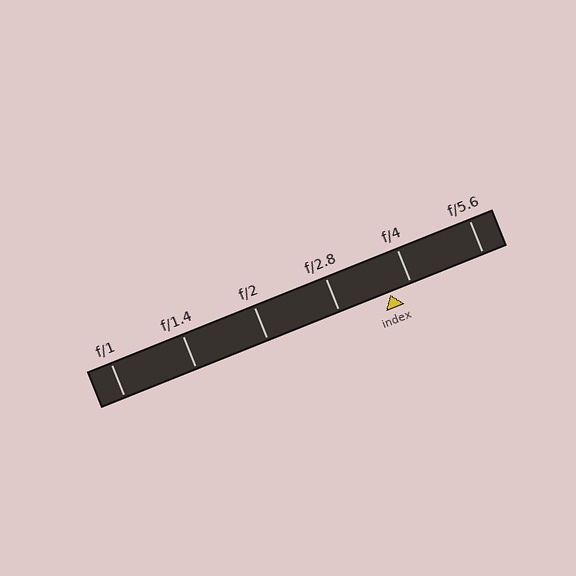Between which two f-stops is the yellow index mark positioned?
The index mark is between f/2.8 and f/4.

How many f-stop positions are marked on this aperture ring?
There are 6 f-stop positions marked.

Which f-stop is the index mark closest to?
The index mark is closest to f/4.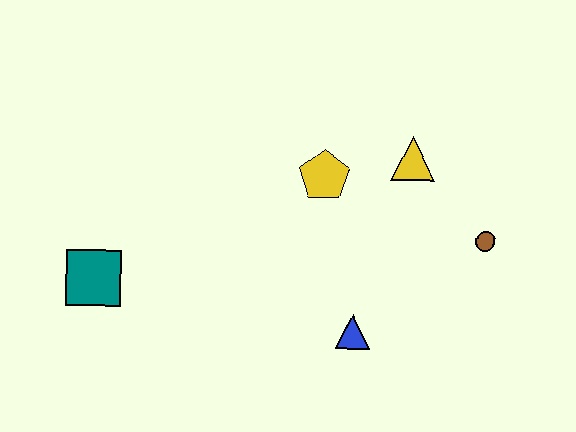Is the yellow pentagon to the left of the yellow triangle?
Yes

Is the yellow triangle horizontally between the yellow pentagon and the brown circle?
Yes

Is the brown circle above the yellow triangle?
No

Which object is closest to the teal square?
The yellow pentagon is closest to the teal square.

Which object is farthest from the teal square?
The brown circle is farthest from the teal square.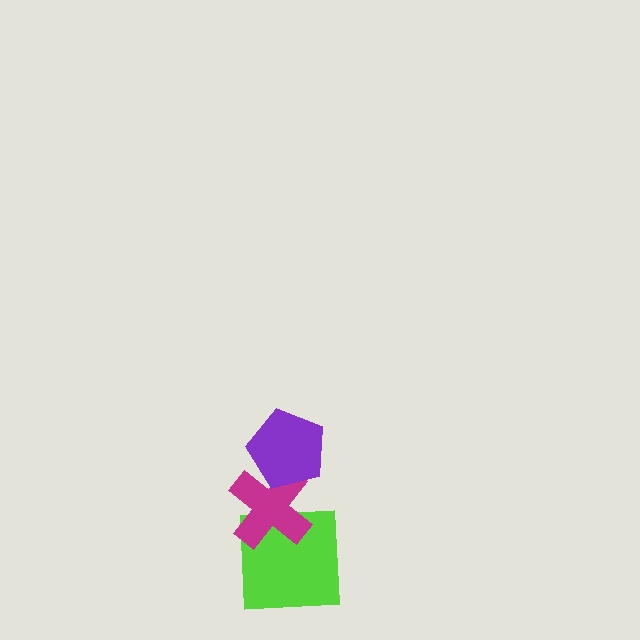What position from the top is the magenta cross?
The magenta cross is 2nd from the top.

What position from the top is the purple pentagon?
The purple pentagon is 1st from the top.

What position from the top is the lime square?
The lime square is 3rd from the top.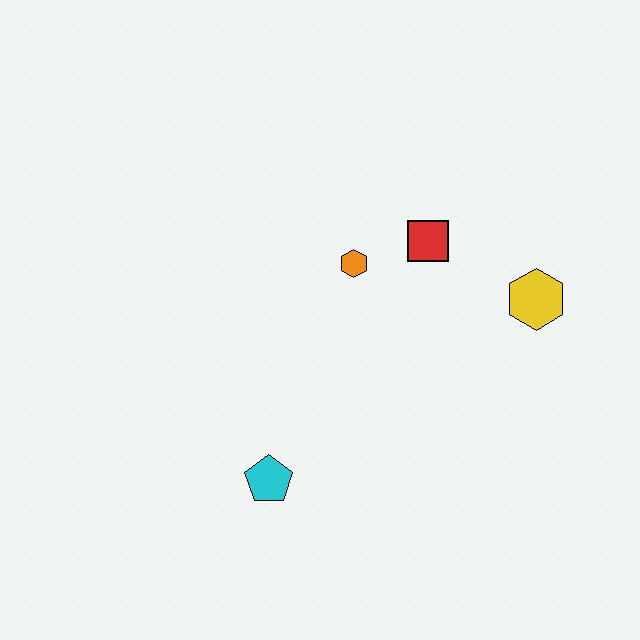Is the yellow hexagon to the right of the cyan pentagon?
Yes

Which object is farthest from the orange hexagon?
The cyan pentagon is farthest from the orange hexagon.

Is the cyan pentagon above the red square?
No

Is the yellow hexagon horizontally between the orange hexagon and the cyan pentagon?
No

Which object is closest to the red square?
The orange hexagon is closest to the red square.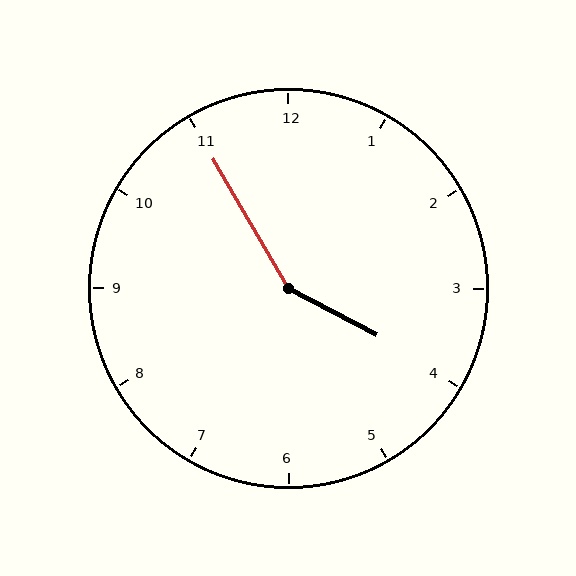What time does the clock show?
3:55.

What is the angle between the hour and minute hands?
Approximately 148 degrees.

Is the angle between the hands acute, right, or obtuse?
It is obtuse.